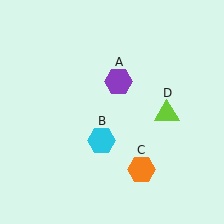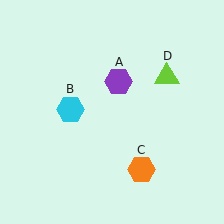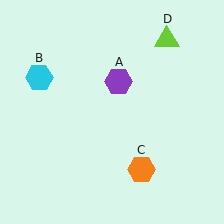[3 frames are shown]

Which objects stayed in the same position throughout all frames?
Purple hexagon (object A) and orange hexagon (object C) remained stationary.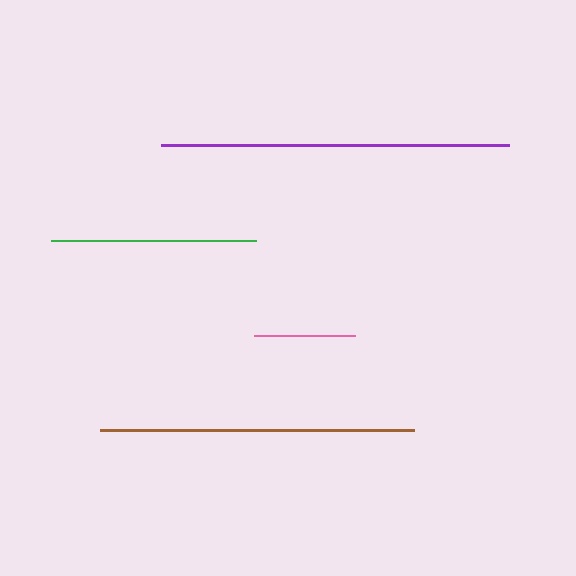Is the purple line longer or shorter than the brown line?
The purple line is longer than the brown line.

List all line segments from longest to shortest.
From longest to shortest: purple, brown, green, pink.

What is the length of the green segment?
The green segment is approximately 205 pixels long.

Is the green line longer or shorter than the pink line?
The green line is longer than the pink line.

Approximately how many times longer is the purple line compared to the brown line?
The purple line is approximately 1.1 times the length of the brown line.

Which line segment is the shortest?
The pink line is the shortest at approximately 101 pixels.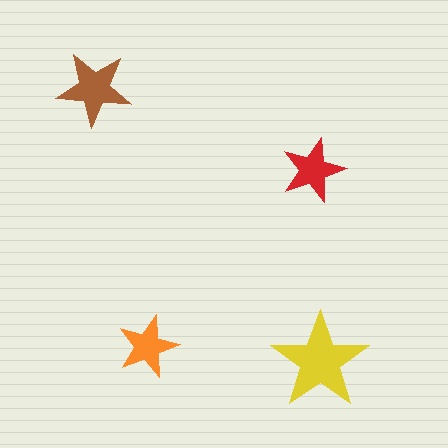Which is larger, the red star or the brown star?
The brown one.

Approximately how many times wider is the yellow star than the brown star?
About 1.5 times wider.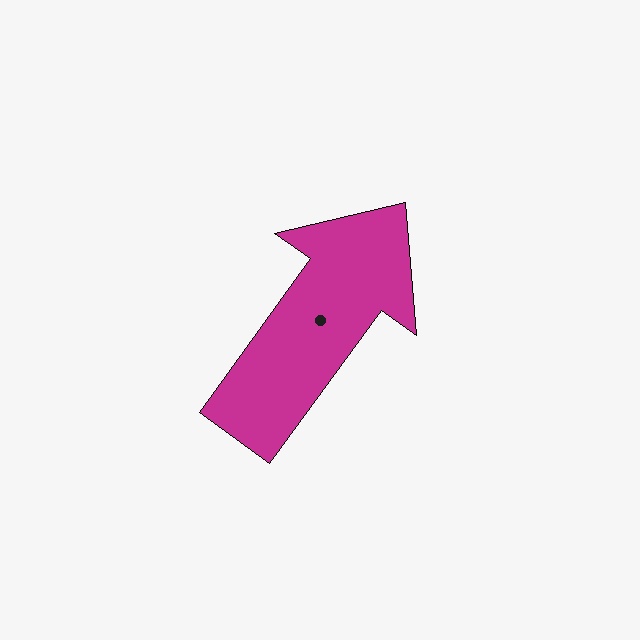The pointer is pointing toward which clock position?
Roughly 1 o'clock.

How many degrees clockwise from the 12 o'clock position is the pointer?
Approximately 36 degrees.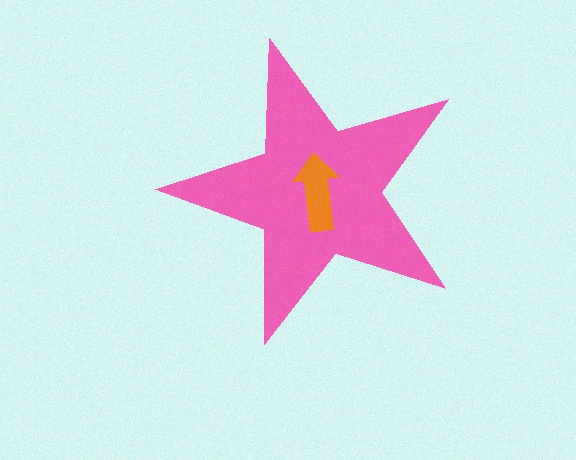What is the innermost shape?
The orange arrow.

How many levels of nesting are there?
2.